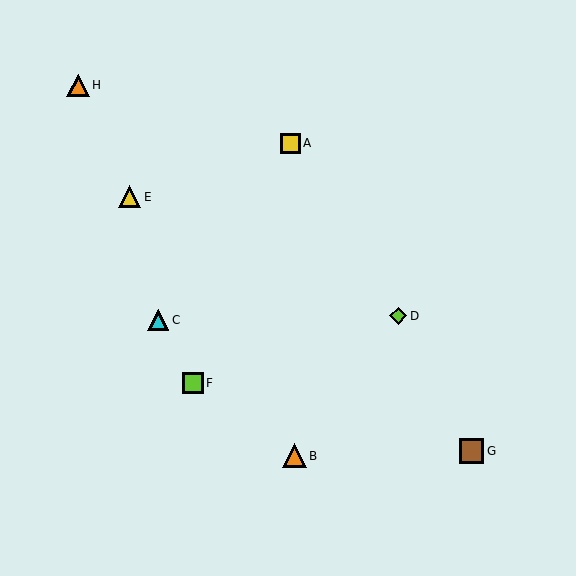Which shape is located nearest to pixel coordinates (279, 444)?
The orange triangle (labeled B) at (294, 456) is nearest to that location.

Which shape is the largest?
The brown square (labeled G) is the largest.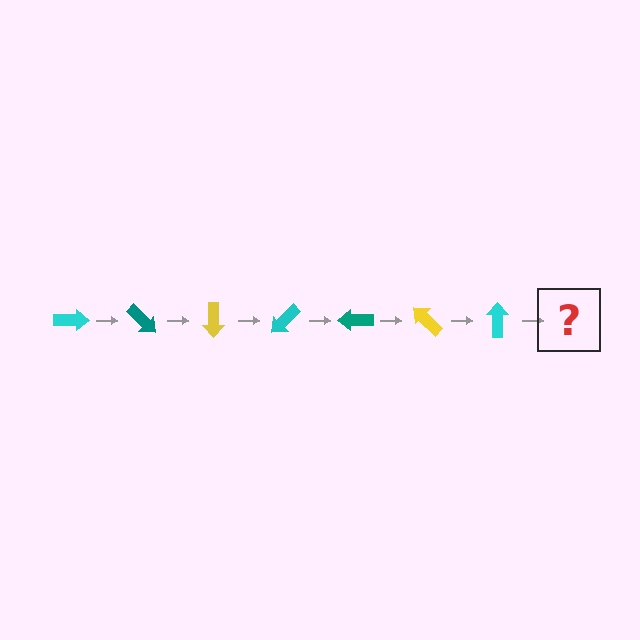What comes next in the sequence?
The next element should be a teal arrow, rotated 315 degrees from the start.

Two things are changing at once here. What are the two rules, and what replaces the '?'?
The two rules are that it rotates 45 degrees each step and the color cycles through cyan, teal, and yellow. The '?' should be a teal arrow, rotated 315 degrees from the start.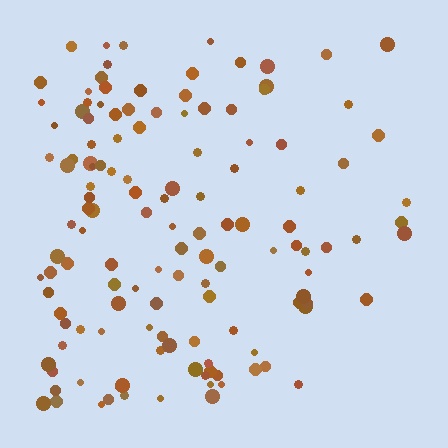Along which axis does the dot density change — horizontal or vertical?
Horizontal.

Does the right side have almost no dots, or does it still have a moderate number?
Still a moderate number, just noticeably fewer than the left.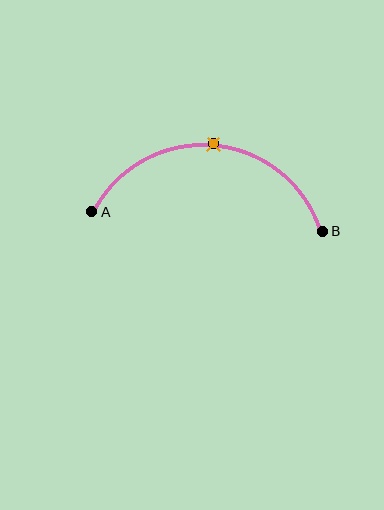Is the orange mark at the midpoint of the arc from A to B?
Yes. The orange mark lies on the arc at equal arc-length from both A and B — it is the arc midpoint.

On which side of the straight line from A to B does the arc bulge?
The arc bulges above the straight line connecting A and B.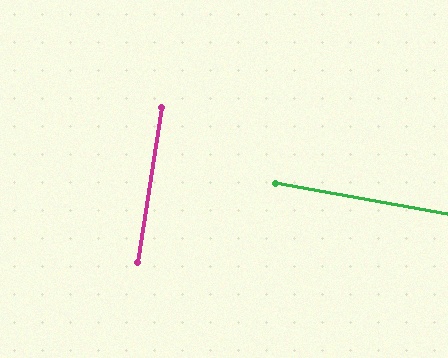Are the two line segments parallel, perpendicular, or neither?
Perpendicular — they meet at approximately 88°.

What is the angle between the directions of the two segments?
Approximately 88 degrees.